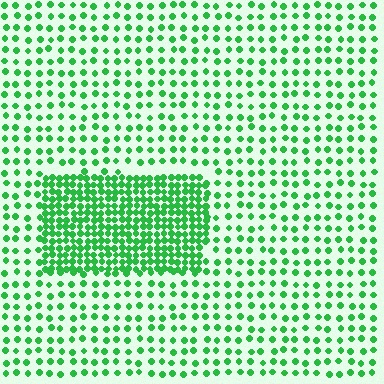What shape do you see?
I see a rectangle.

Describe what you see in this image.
The image contains small green elements arranged at two different densities. A rectangle-shaped region is visible where the elements are more densely packed than the surrounding area.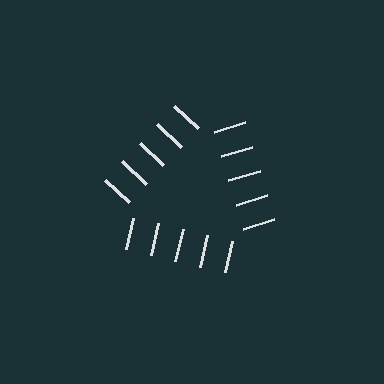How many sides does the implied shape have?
3 sides — the line-ends trace a triangle.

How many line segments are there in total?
15 — 5 along each of the 3 edges.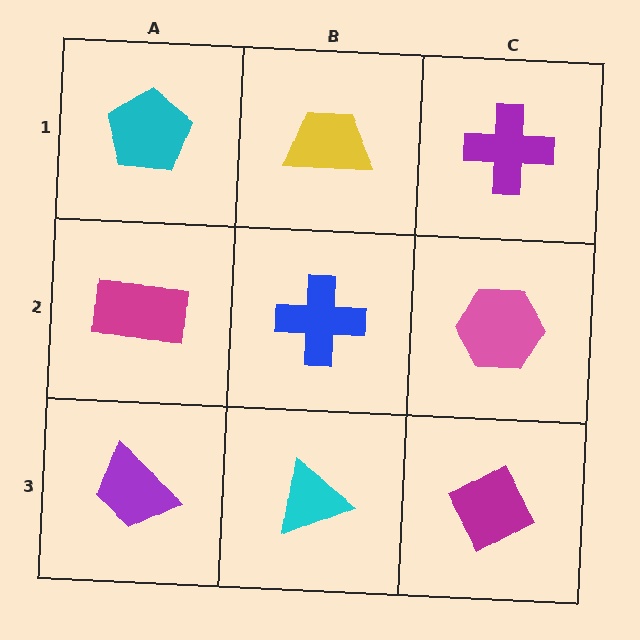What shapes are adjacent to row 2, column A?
A cyan pentagon (row 1, column A), a purple trapezoid (row 3, column A), a blue cross (row 2, column B).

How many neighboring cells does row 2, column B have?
4.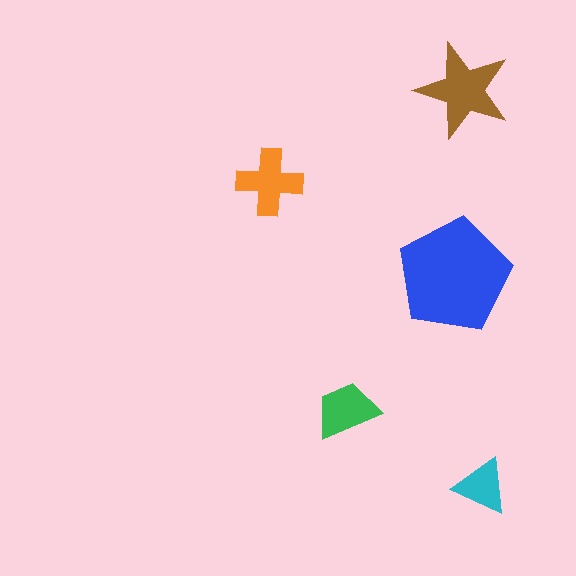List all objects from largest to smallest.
The blue pentagon, the brown star, the orange cross, the green trapezoid, the cyan triangle.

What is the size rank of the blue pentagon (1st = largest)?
1st.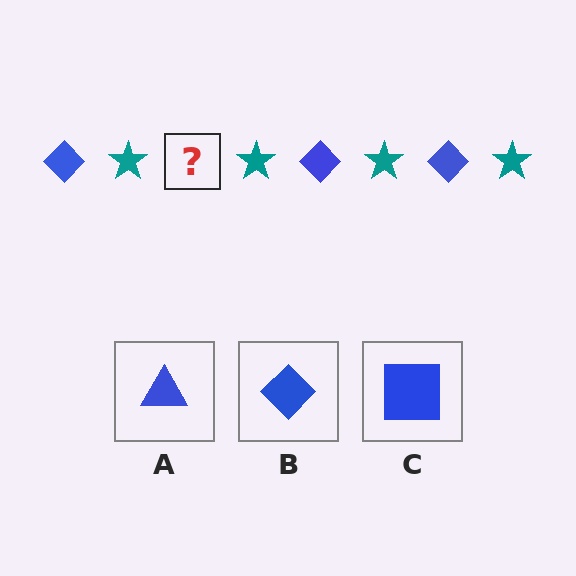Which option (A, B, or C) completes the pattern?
B.